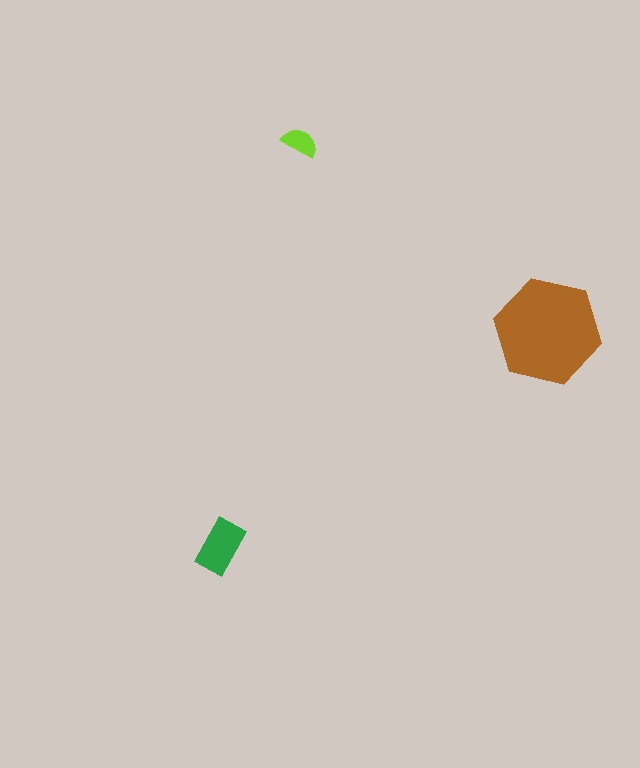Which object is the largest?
The brown hexagon.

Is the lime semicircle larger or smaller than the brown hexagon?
Smaller.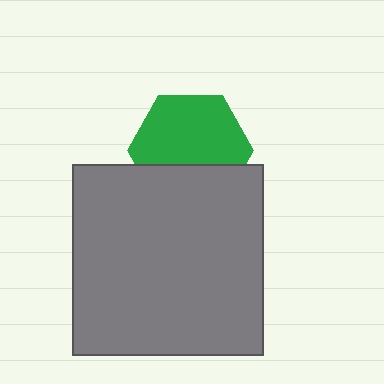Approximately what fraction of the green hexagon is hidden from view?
Roughly 35% of the green hexagon is hidden behind the gray square.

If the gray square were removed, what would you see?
You would see the complete green hexagon.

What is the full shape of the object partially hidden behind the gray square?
The partially hidden object is a green hexagon.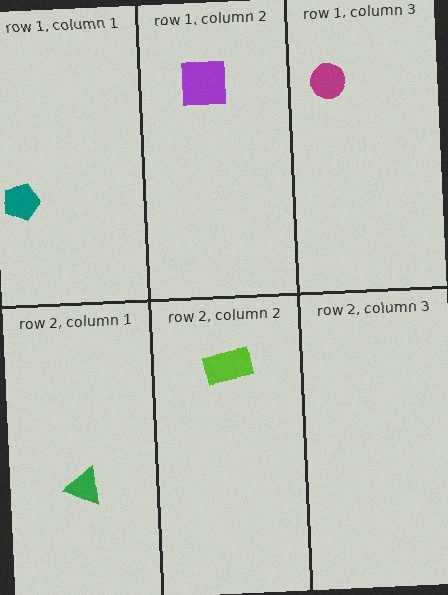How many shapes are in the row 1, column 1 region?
1.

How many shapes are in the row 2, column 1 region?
1.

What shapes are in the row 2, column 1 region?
The green triangle.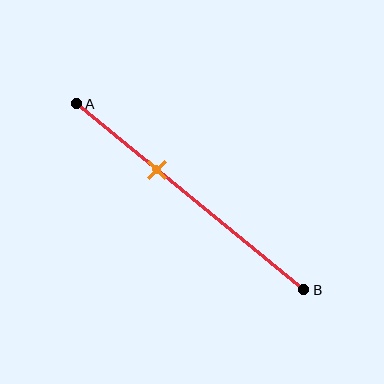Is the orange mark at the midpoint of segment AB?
No, the mark is at about 35% from A, not at the 50% midpoint.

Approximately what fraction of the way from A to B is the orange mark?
The orange mark is approximately 35% of the way from A to B.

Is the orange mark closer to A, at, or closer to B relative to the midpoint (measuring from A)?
The orange mark is closer to point A than the midpoint of segment AB.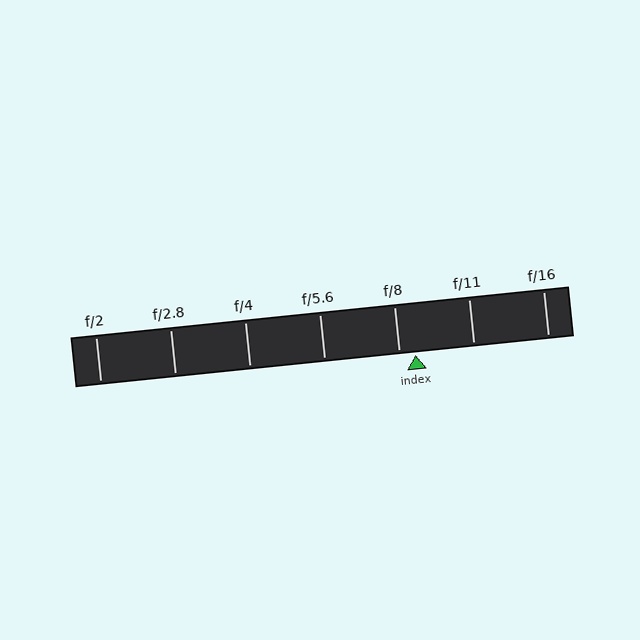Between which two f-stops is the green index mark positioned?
The index mark is between f/8 and f/11.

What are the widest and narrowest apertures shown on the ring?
The widest aperture shown is f/2 and the narrowest is f/16.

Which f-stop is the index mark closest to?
The index mark is closest to f/8.